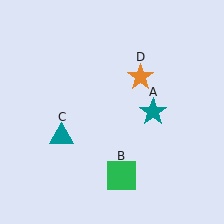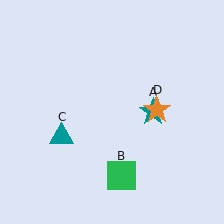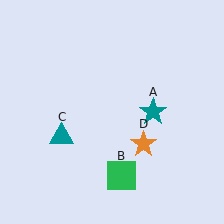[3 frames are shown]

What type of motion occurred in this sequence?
The orange star (object D) rotated clockwise around the center of the scene.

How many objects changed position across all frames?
1 object changed position: orange star (object D).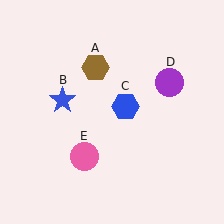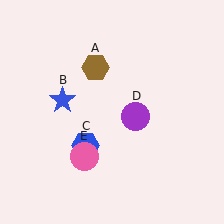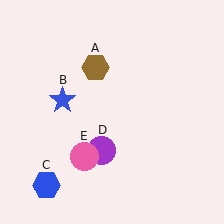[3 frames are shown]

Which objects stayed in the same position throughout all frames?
Brown hexagon (object A) and blue star (object B) and pink circle (object E) remained stationary.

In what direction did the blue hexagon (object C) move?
The blue hexagon (object C) moved down and to the left.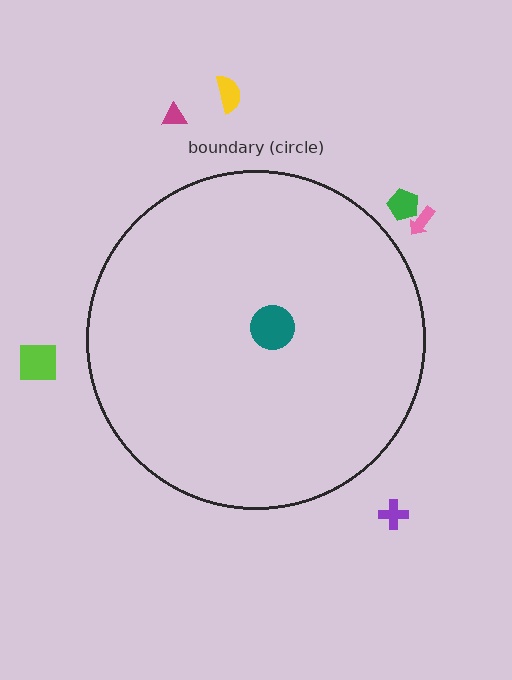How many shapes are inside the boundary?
1 inside, 6 outside.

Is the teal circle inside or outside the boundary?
Inside.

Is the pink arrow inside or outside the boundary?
Outside.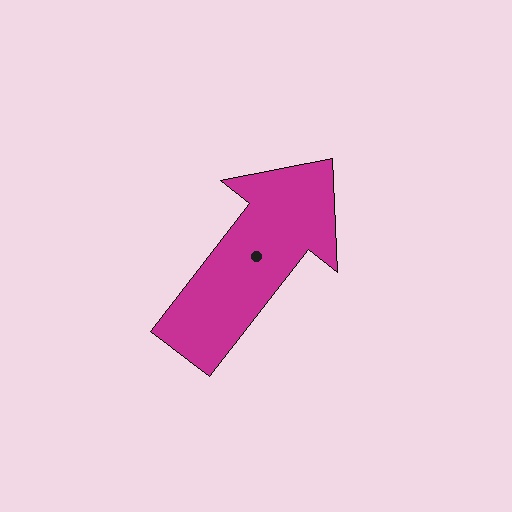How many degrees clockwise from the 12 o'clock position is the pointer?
Approximately 38 degrees.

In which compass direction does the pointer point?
Northeast.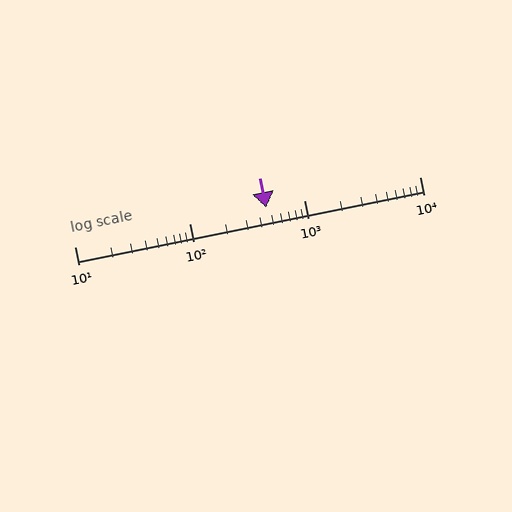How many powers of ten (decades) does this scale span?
The scale spans 3 decades, from 10 to 10000.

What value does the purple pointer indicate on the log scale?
The pointer indicates approximately 460.